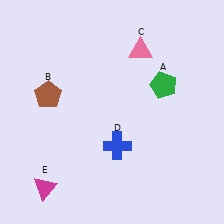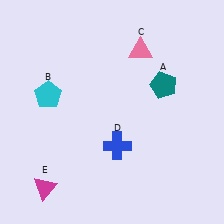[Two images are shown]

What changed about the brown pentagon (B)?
In Image 1, B is brown. In Image 2, it changed to cyan.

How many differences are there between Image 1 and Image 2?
There are 2 differences between the two images.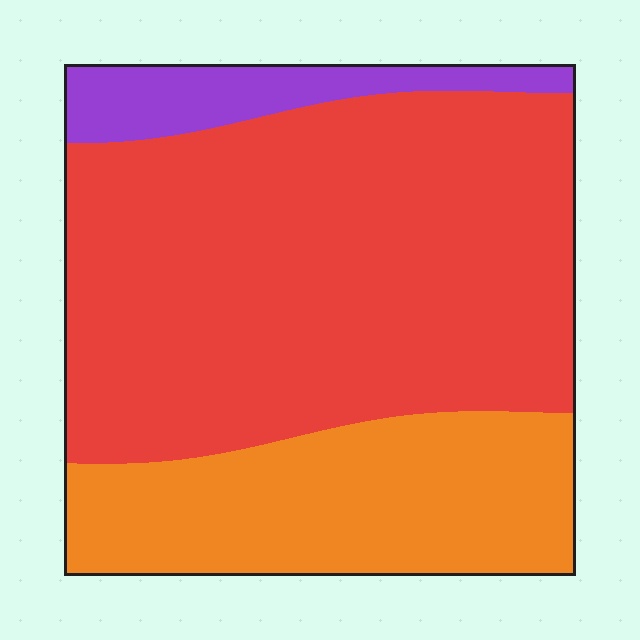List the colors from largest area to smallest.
From largest to smallest: red, orange, purple.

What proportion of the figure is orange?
Orange takes up about one quarter (1/4) of the figure.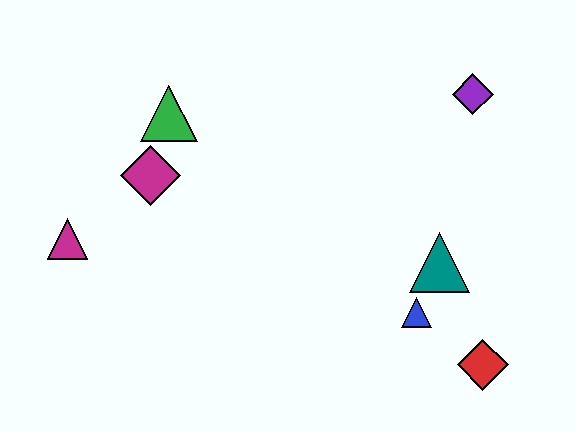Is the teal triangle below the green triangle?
Yes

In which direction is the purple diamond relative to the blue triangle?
The purple diamond is above the blue triangle.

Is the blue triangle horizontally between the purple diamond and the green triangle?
Yes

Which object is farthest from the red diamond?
The magenta triangle is farthest from the red diamond.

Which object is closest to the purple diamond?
The teal triangle is closest to the purple diamond.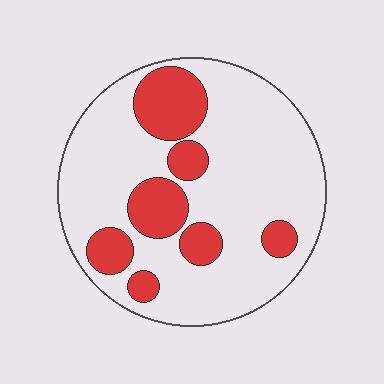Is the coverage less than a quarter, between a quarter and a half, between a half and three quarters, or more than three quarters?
Less than a quarter.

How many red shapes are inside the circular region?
7.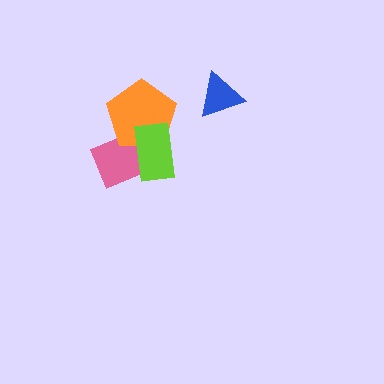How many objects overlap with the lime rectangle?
2 objects overlap with the lime rectangle.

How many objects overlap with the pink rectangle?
2 objects overlap with the pink rectangle.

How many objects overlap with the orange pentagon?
2 objects overlap with the orange pentagon.